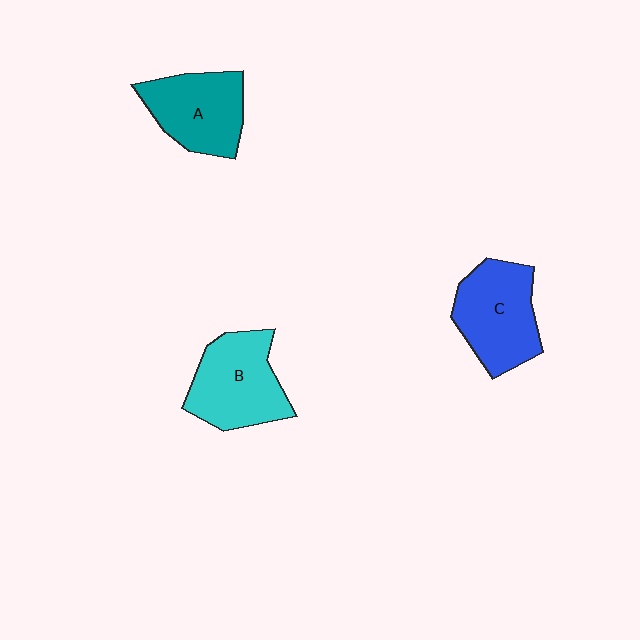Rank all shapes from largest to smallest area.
From largest to smallest: B (cyan), C (blue), A (teal).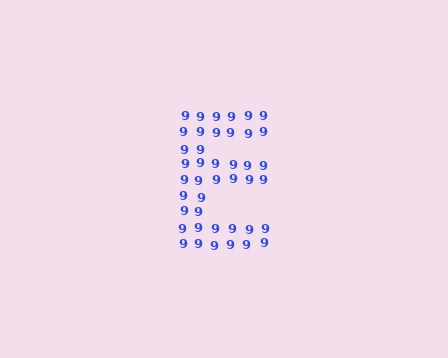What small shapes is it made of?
It is made of small digit 9's.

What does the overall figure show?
The overall figure shows the letter E.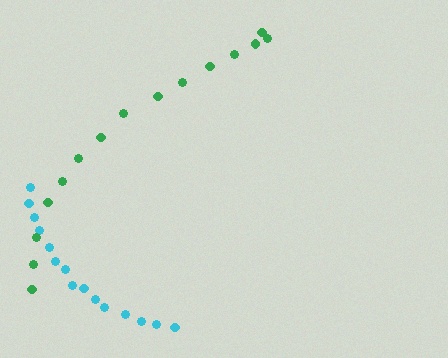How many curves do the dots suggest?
There are 2 distinct paths.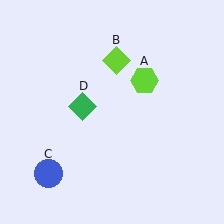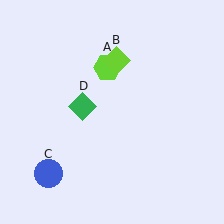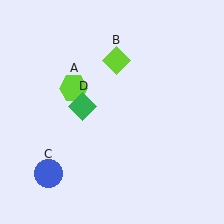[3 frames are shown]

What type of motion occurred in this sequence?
The lime hexagon (object A) rotated counterclockwise around the center of the scene.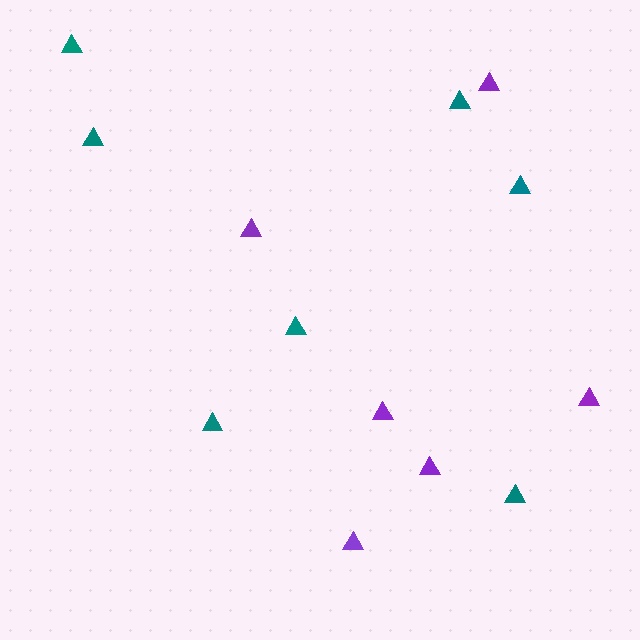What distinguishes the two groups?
There are 2 groups: one group of teal triangles (7) and one group of purple triangles (6).